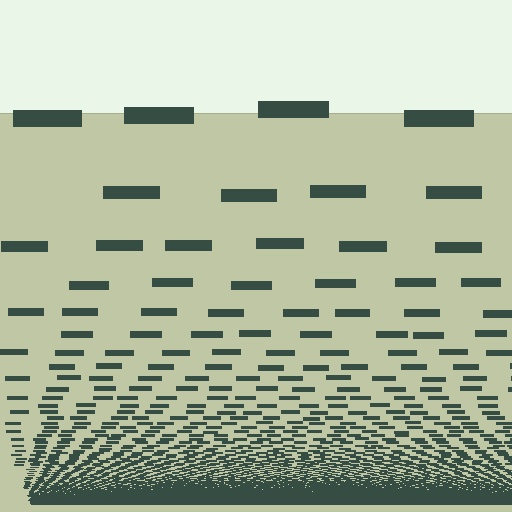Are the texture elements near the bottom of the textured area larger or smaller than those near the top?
Smaller. The gradient is inverted — elements near the bottom are smaller and denser.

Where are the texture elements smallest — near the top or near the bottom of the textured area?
Near the bottom.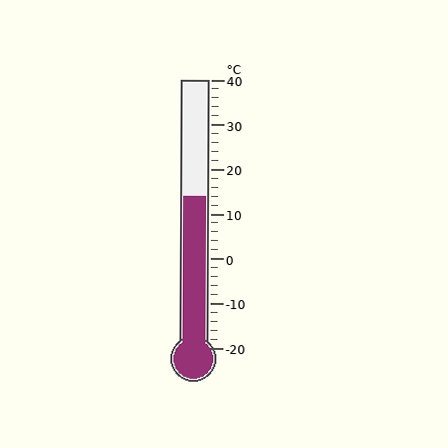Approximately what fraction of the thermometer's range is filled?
The thermometer is filled to approximately 55% of its range.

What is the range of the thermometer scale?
The thermometer scale ranges from -20°C to 40°C.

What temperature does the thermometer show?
The thermometer shows approximately 14°C.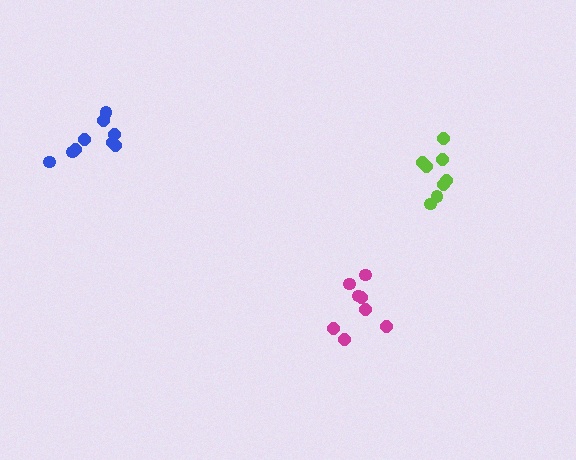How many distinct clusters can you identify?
There are 3 distinct clusters.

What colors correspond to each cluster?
The clusters are colored: magenta, lime, blue.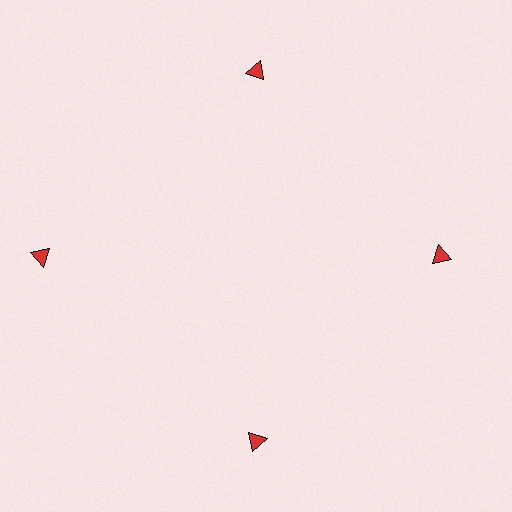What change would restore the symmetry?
The symmetry would be restored by moving it inward, back onto the ring so that all 4 triangles sit at equal angles and equal distance from the center.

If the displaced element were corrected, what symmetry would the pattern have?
It would have 4-fold rotational symmetry — the pattern would map onto itself every 90 degrees.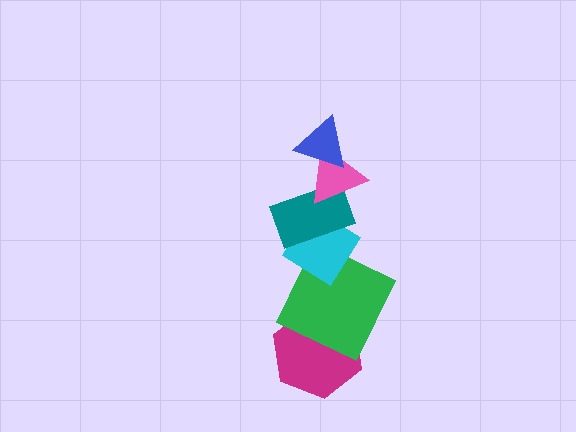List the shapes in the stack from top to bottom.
From top to bottom: the blue triangle, the pink triangle, the teal rectangle, the cyan diamond, the green square, the magenta hexagon.